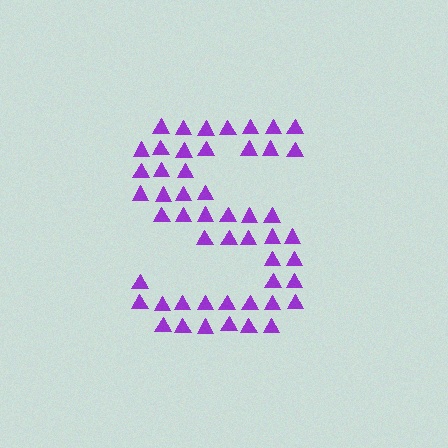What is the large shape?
The large shape is the letter S.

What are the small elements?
The small elements are triangles.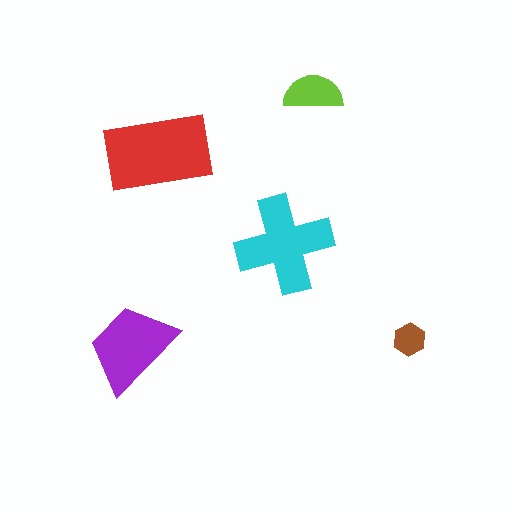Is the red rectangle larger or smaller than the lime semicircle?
Larger.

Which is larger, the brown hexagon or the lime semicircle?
The lime semicircle.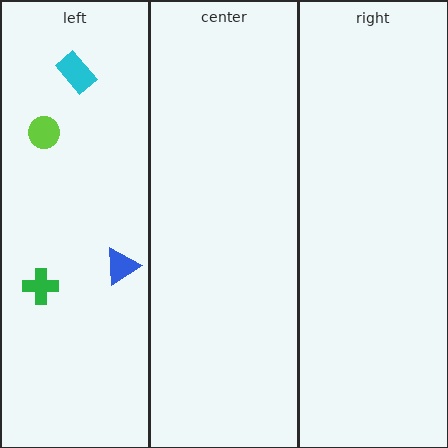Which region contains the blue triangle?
The left region.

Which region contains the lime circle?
The left region.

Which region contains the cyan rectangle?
The left region.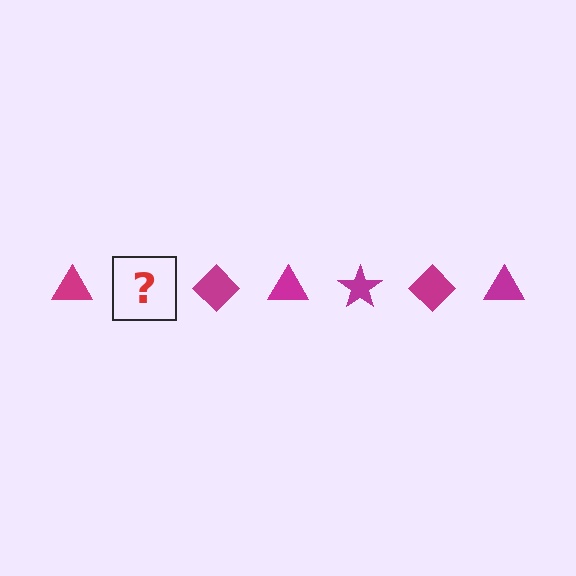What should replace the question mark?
The question mark should be replaced with a magenta star.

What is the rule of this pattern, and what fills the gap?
The rule is that the pattern cycles through triangle, star, diamond shapes in magenta. The gap should be filled with a magenta star.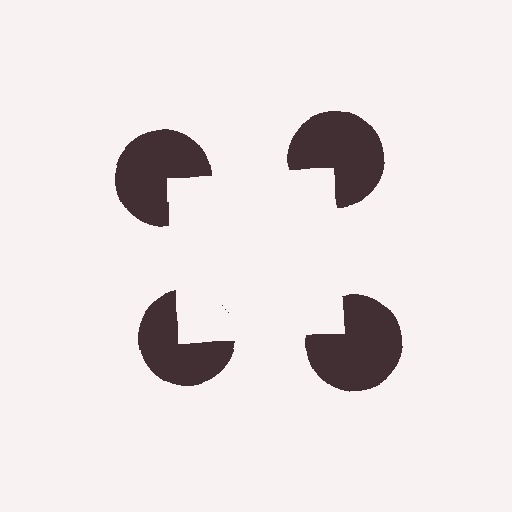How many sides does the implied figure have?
4 sides.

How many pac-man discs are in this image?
There are 4 — one at each vertex of the illusory square.